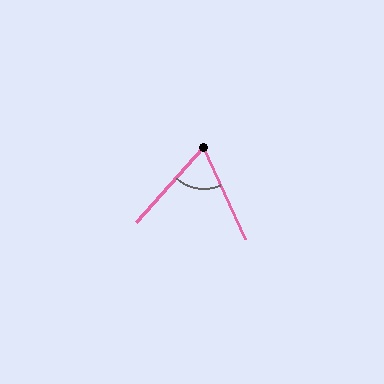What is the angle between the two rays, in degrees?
Approximately 66 degrees.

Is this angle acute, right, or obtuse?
It is acute.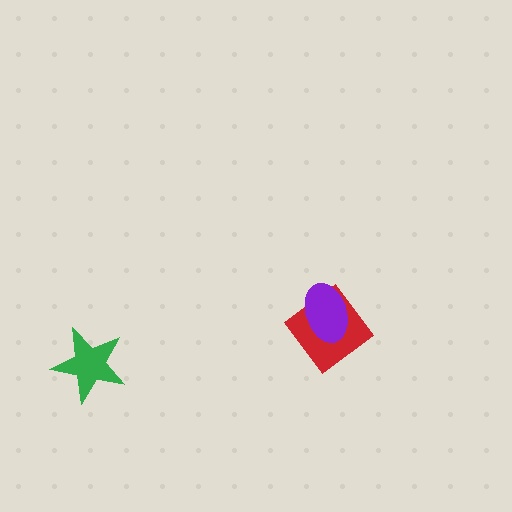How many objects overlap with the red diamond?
1 object overlaps with the red diamond.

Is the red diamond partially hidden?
Yes, it is partially covered by another shape.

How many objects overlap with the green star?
0 objects overlap with the green star.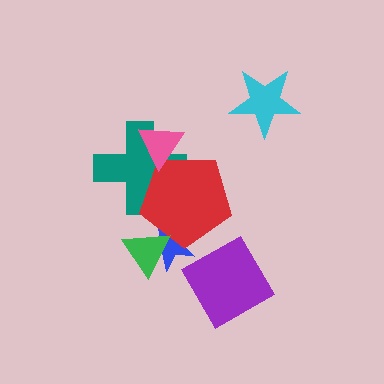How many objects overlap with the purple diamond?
0 objects overlap with the purple diamond.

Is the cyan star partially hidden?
No, no other shape covers it.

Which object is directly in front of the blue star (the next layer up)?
The red pentagon is directly in front of the blue star.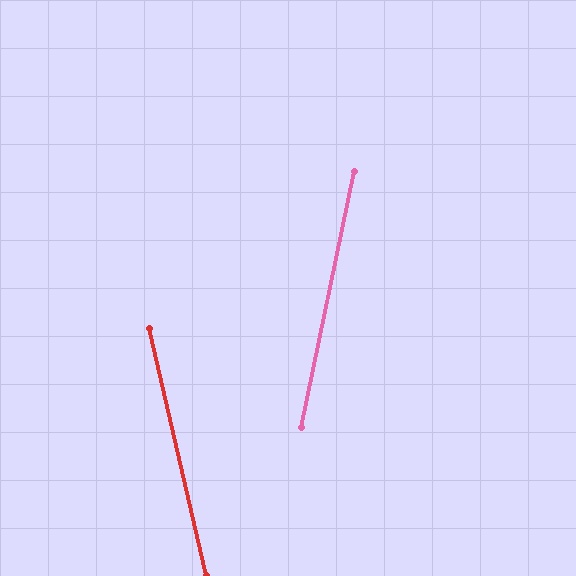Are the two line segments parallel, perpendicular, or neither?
Neither parallel nor perpendicular — they differ by about 25°.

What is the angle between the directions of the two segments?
Approximately 25 degrees.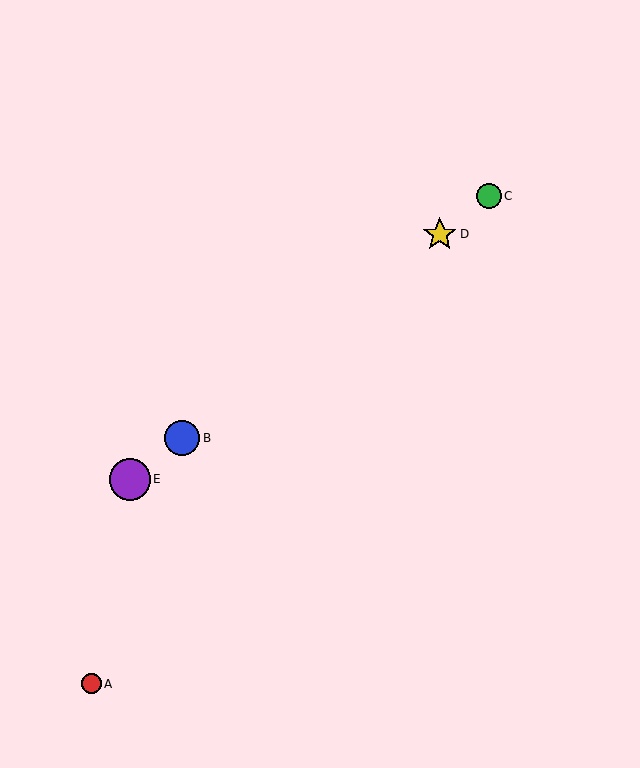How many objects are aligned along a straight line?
4 objects (B, C, D, E) are aligned along a straight line.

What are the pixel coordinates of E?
Object E is at (130, 479).